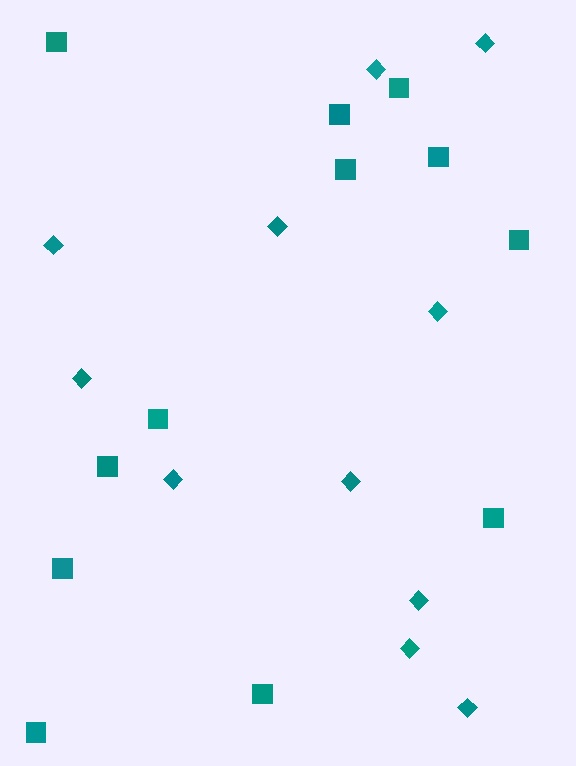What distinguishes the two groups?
There are 2 groups: one group of diamonds (11) and one group of squares (12).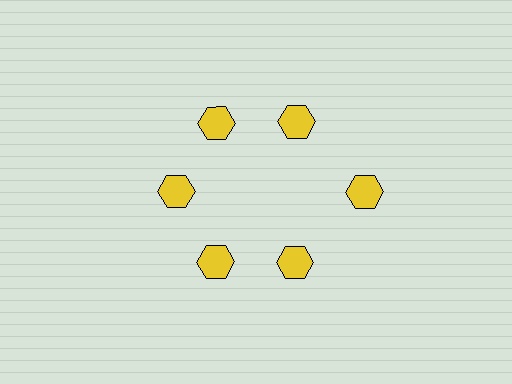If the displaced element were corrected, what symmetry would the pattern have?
It would have 6-fold rotational symmetry — the pattern would map onto itself every 60 degrees.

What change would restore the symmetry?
The symmetry would be restored by moving it inward, back onto the ring so that all 6 hexagons sit at equal angles and equal distance from the center.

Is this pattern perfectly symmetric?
No. The 6 yellow hexagons are arranged in a ring, but one element near the 3 o'clock position is pushed outward from the center, breaking the 6-fold rotational symmetry.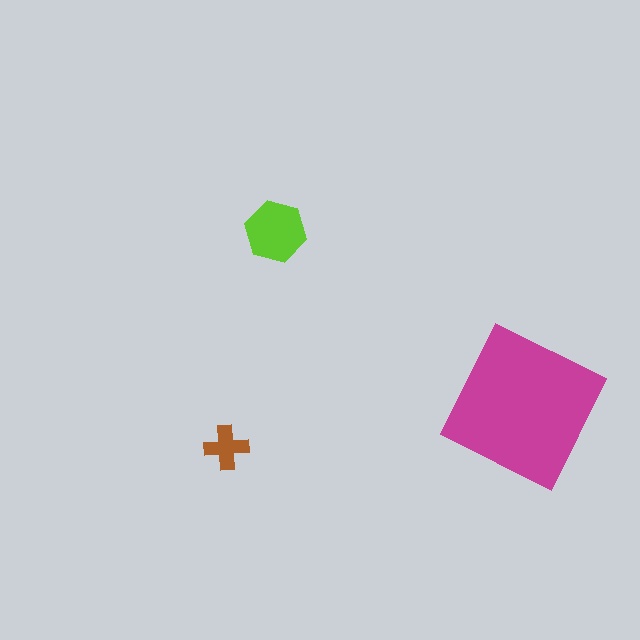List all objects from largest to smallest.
The magenta square, the lime hexagon, the brown cross.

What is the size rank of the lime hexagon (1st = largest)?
2nd.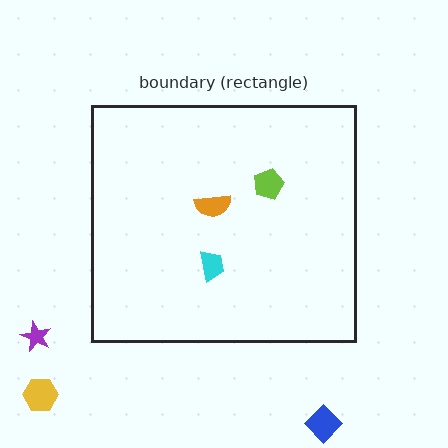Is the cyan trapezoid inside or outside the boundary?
Inside.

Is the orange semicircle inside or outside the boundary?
Inside.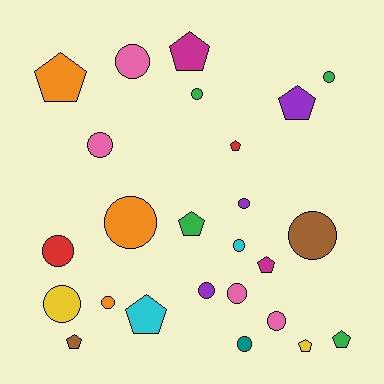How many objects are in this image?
There are 25 objects.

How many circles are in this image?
There are 15 circles.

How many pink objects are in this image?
There are 4 pink objects.